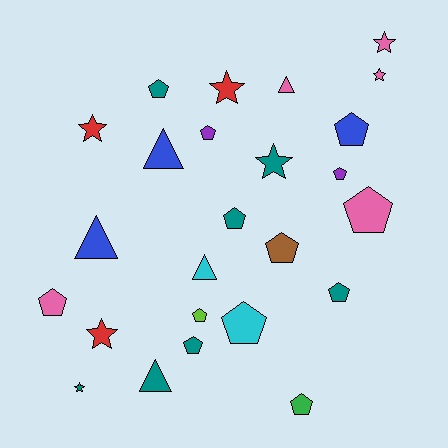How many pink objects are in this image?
There are 5 pink objects.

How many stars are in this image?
There are 7 stars.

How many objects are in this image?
There are 25 objects.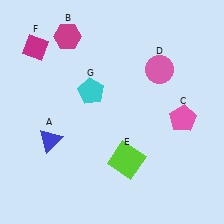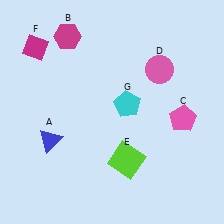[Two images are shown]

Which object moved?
The cyan pentagon (G) moved right.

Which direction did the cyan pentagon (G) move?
The cyan pentagon (G) moved right.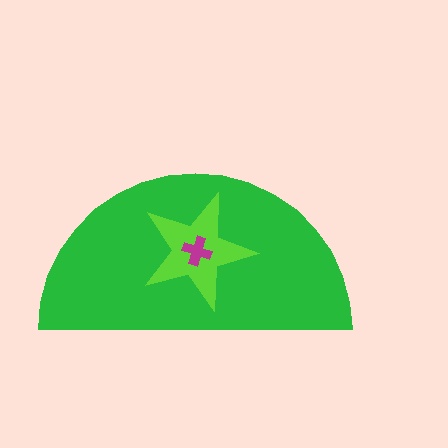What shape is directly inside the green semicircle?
The lime star.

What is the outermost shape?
The green semicircle.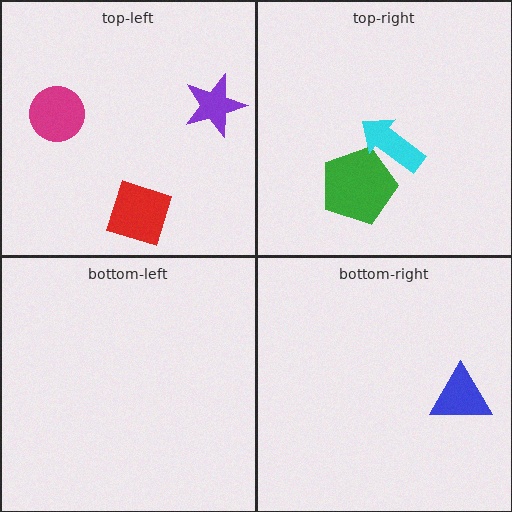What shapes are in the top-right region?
The green pentagon, the cyan arrow.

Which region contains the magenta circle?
The top-left region.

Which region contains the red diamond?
The top-left region.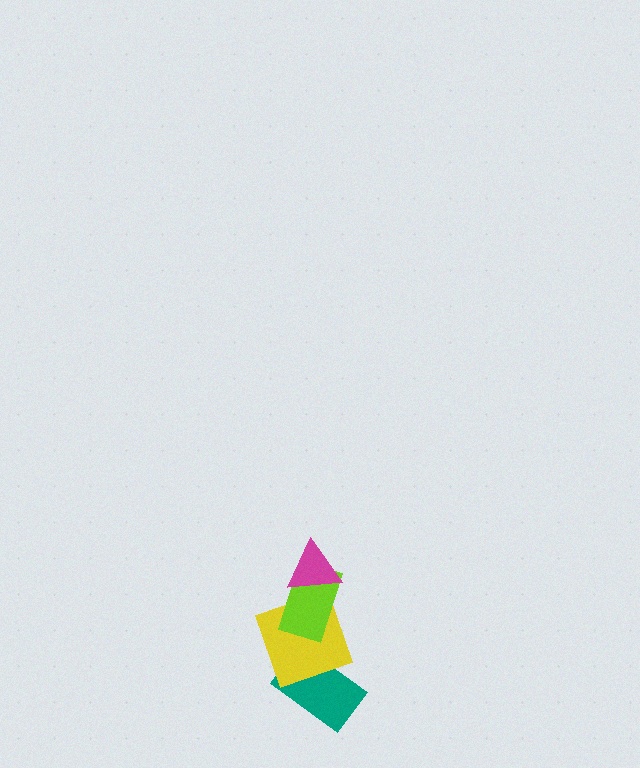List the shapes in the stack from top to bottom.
From top to bottom: the magenta triangle, the lime rectangle, the yellow square, the teal rectangle.